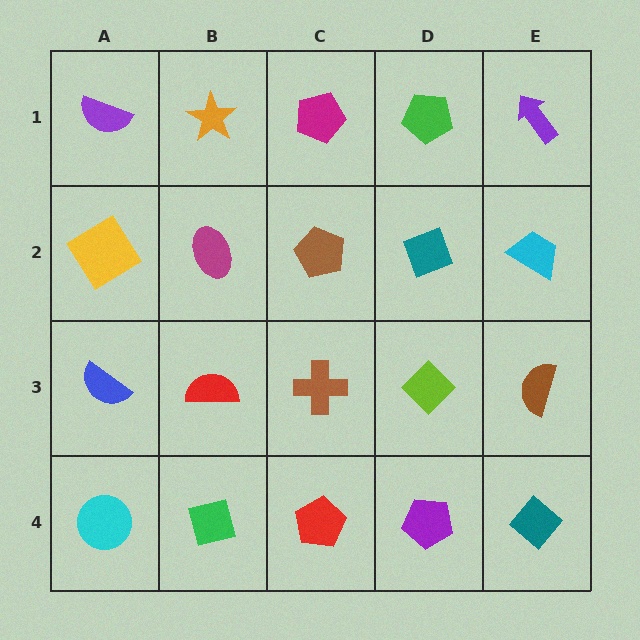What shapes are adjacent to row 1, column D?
A teal diamond (row 2, column D), a magenta pentagon (row 1, column C), a purple arrow (row 1, column E).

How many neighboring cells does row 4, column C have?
3.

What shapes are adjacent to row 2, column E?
A purple arrow (row 1, column E), a brown semicircle (row 3, column E), a teal diamond (row 2, column D).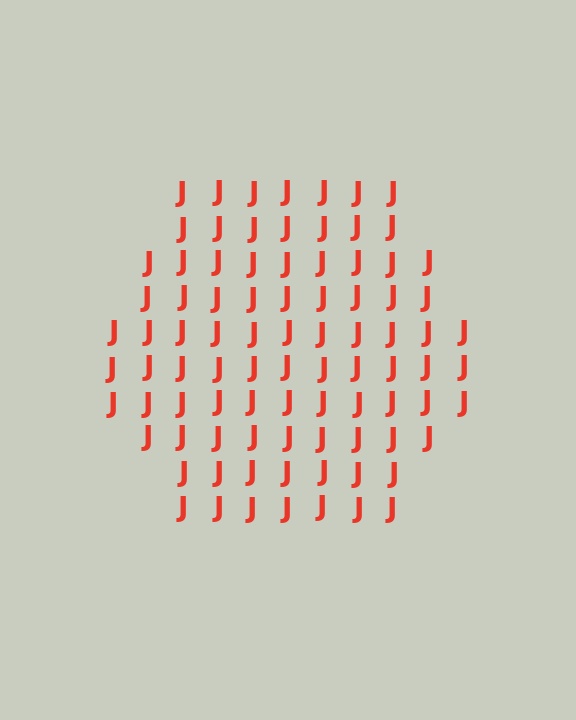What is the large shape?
The large shape is a hexagon.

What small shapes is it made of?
It is made of small letter J's.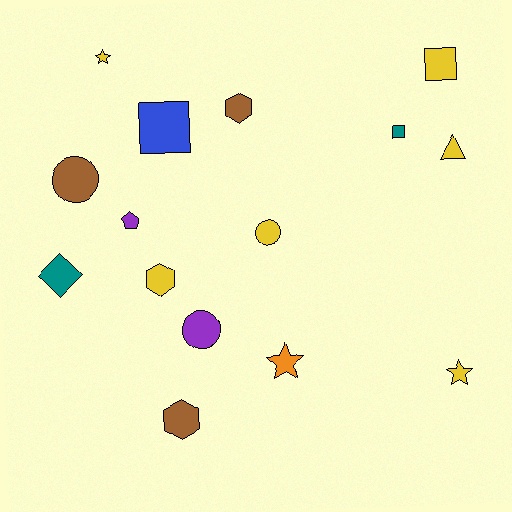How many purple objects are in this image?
There are 2 purple objects.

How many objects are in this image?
There are 15 objects.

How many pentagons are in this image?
There is 1 pentagon.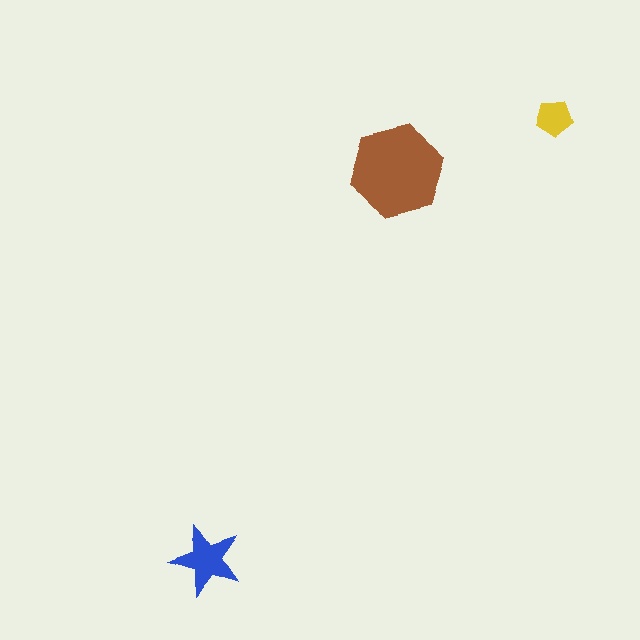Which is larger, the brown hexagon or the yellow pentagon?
The brown hexagon.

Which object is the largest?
The brown hexagon.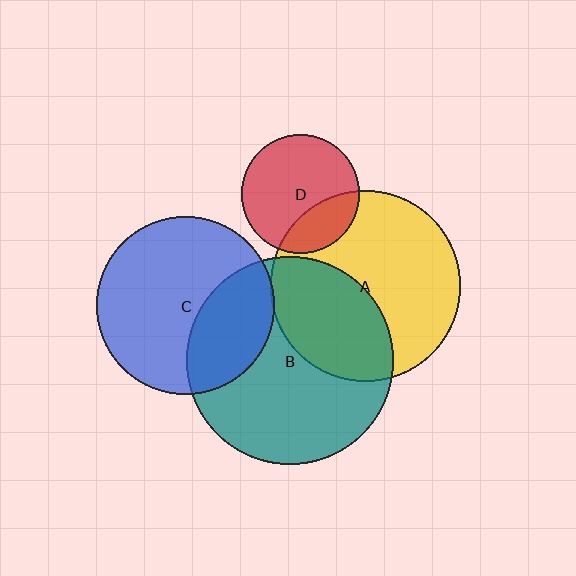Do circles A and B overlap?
Yes.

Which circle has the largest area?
Circle B (teal).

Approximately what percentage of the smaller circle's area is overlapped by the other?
Approximately 40%.